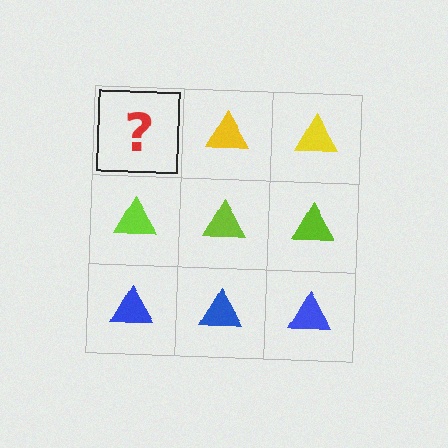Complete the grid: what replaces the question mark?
The question mark should be replaced with a yellow triangle.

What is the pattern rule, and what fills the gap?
The rule is that each row has a consistent color. The gap should be filled with a yellow triangle.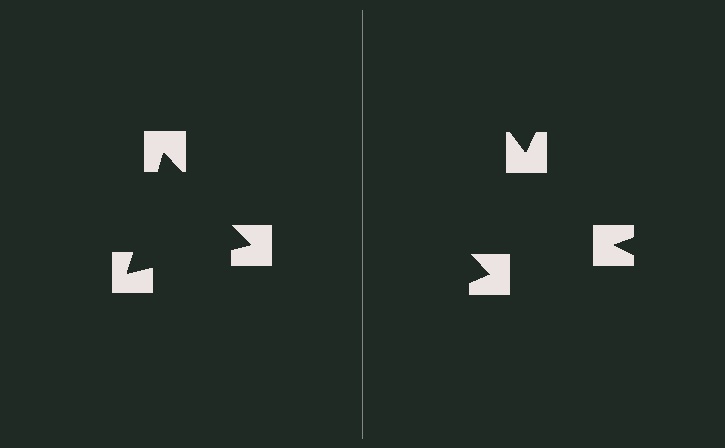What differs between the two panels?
The notched squares are positioned identically on both sides; only the wedge orientations differ. On the left they align to a triangle; on the right they are misaligned.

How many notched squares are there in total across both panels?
6 — 3 on each side.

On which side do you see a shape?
An illusory triangle appears on the left side. On the right side the wedge cuts are rotated, so no coherent shape forms.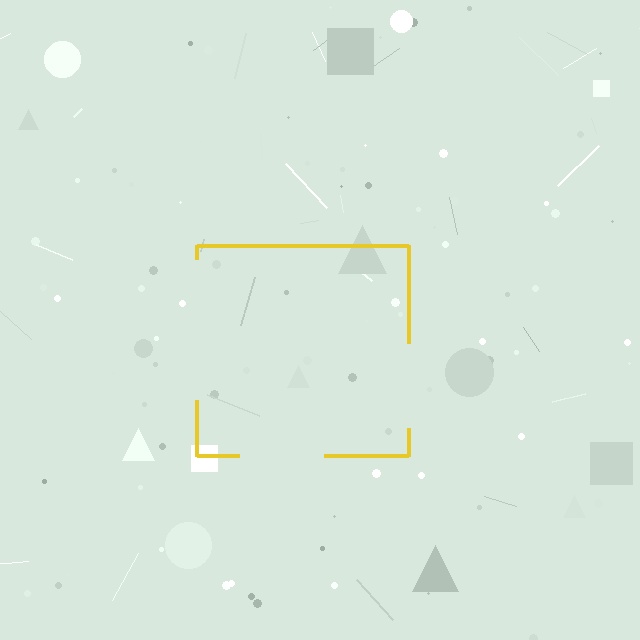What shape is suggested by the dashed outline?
The dashed outline suggests a square.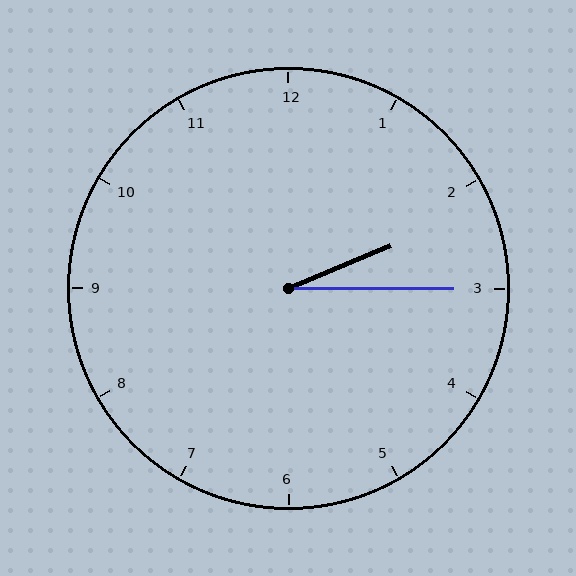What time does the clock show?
2:15.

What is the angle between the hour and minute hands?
Approximately 22 degrees.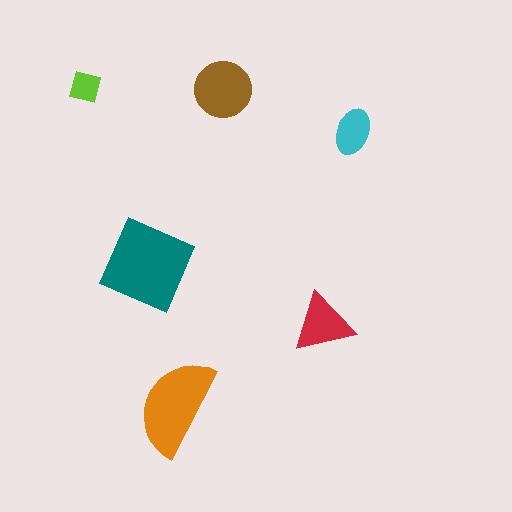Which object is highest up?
The lime square is topmost.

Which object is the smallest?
The lime square.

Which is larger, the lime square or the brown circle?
The brown circle.